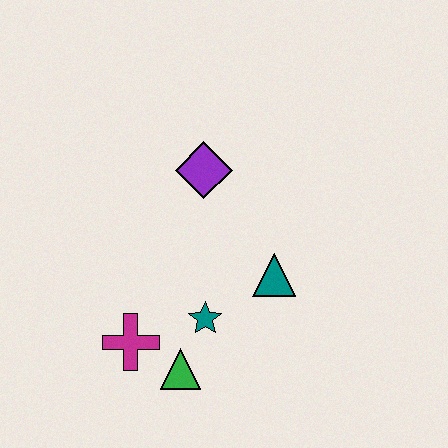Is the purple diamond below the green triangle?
No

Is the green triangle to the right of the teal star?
No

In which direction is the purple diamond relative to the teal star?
The purple diamond is above the teal star.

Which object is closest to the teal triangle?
The teal star is closest to the teal triangle.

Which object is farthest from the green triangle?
The purple diamond is farthest from the green triangle.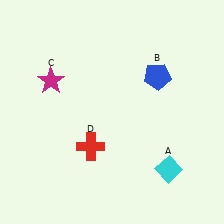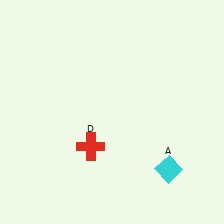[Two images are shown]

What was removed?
The blue pentagon (B), the magenta star (C) were removed in Image 2.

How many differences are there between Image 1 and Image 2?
There are 2 differences between the two images.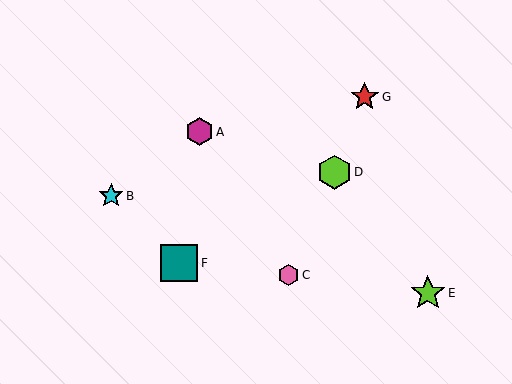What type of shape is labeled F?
Shape F is a teal square.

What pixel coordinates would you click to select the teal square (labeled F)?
Click at (179, 263) to select the teal square F.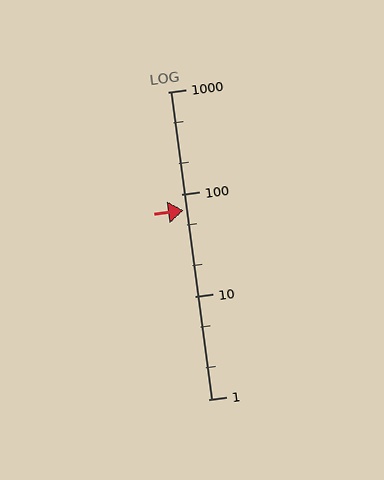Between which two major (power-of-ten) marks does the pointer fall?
The pointer is between 10 and 100.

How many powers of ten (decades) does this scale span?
The scale spans 3 decades, from 1 to 1000.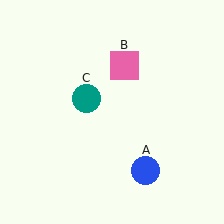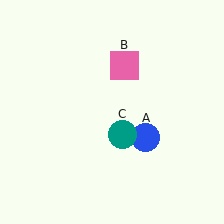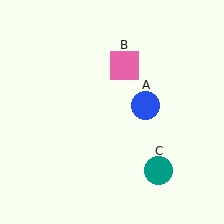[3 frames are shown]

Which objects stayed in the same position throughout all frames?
Pink square (object B) remained stationary.